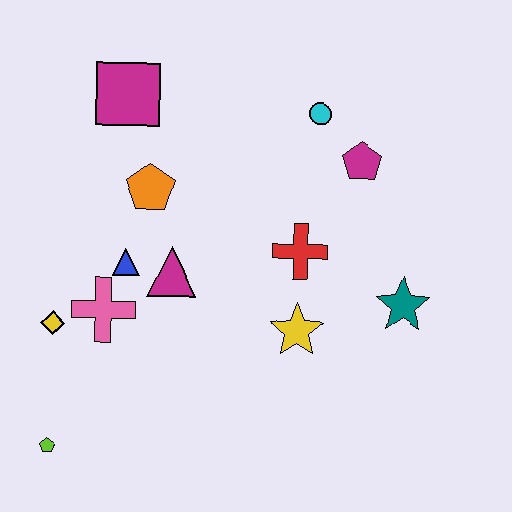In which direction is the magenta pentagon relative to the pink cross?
The magenta pentagon is to the right of the pink cross.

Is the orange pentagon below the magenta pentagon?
Yes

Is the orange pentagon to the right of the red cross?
No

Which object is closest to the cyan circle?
The magenta pentagon is closest to the cyan circle.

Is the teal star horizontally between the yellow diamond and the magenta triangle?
No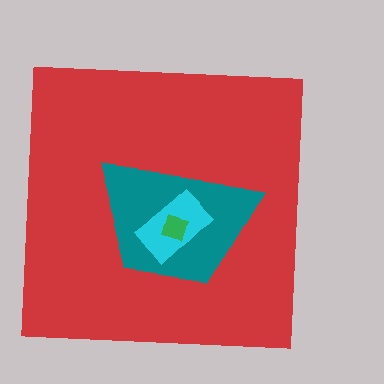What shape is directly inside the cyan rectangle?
The green diamond.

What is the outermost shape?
The red square.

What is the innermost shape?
The green diamond.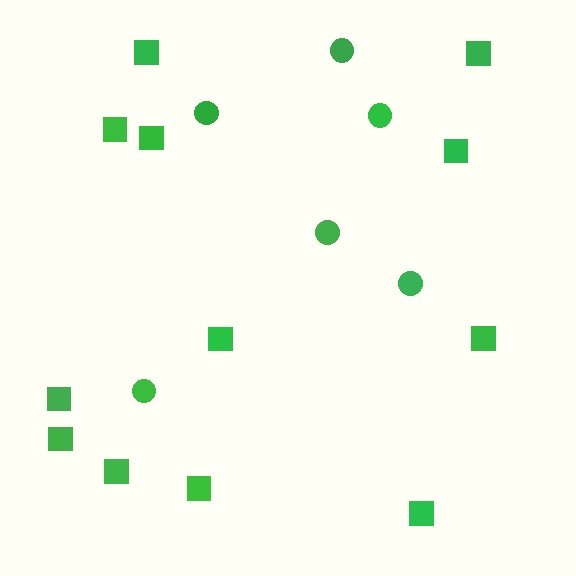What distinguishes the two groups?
There are 2 groups: one group of squares (12) and one group of circles (6).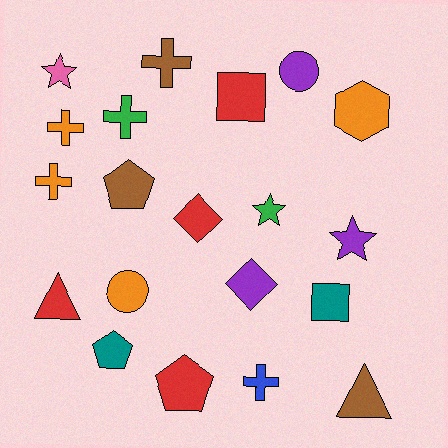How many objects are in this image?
There are 20 objects.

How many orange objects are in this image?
There are 4 orange objects.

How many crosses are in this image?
There are 5 crosses.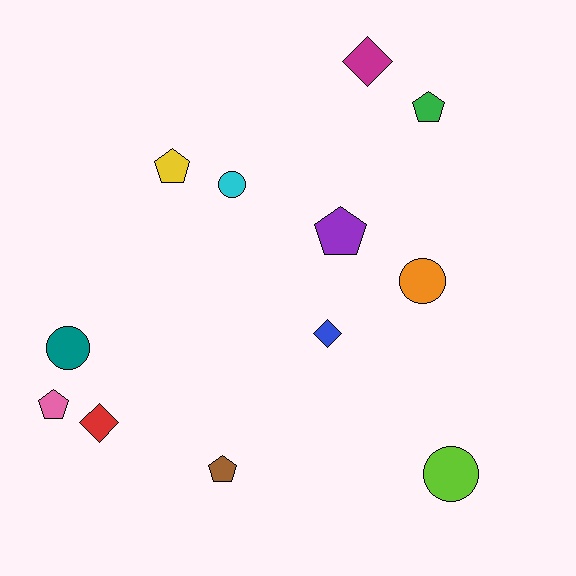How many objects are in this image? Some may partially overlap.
There are 12 objects.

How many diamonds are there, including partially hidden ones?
There are 3 diamonds.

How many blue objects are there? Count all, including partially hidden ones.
There is 1 blue object.